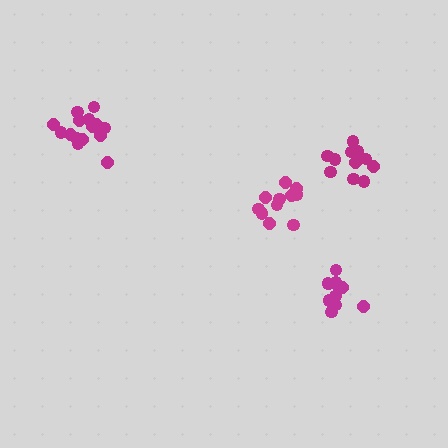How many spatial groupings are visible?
There are 4 spatial groupings.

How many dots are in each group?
Group 1: 15 dots, Group 2: 11 dots, Group 3: 11 dots, Group 4: 11 dots (48 total).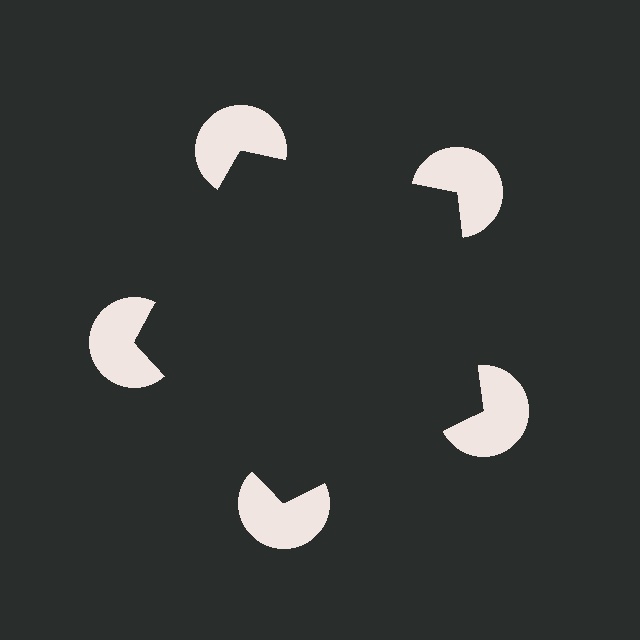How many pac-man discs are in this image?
There are 5 — one at each vertex of the illusory pentagon.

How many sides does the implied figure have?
5 sides.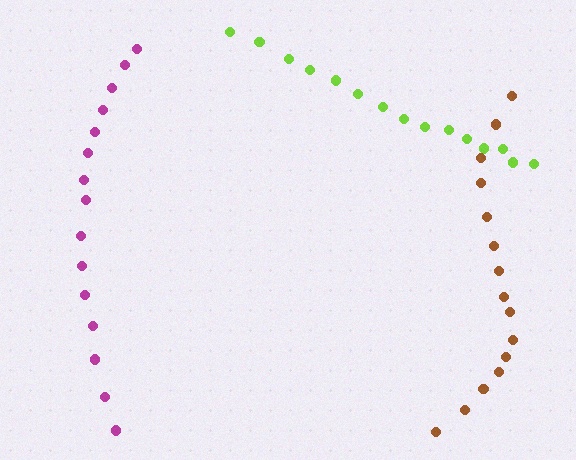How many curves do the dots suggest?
There are 3 distinct paths.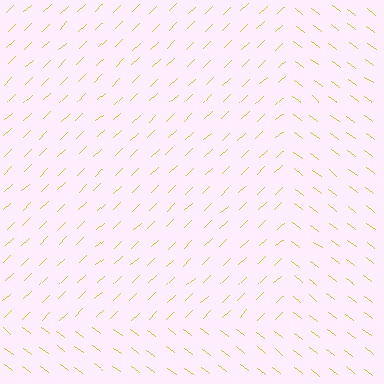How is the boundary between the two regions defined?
The boundary is defined purely by a change in line orientation (approximately 80 degrees difference). All lines are the same color and thickness.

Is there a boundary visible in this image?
Yes, there is a texture boundary formed by a change in line orientation.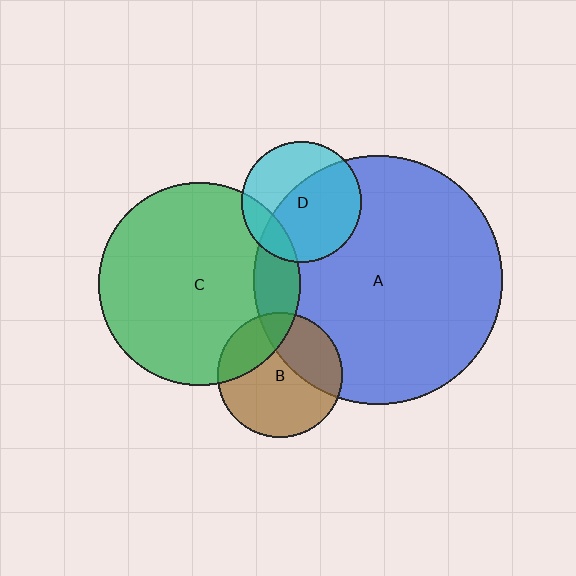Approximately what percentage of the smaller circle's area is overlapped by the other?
Approximately 15%.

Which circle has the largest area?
Circle A (blue).